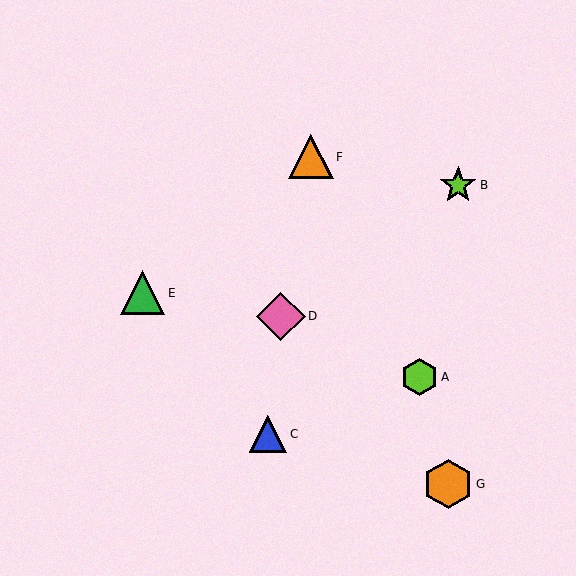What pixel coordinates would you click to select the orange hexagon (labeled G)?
Click at (448, 484) to select the orange hexagon G.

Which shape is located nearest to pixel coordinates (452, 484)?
The orange hexagon (labeled G) at (448, 484) is nearest to that location.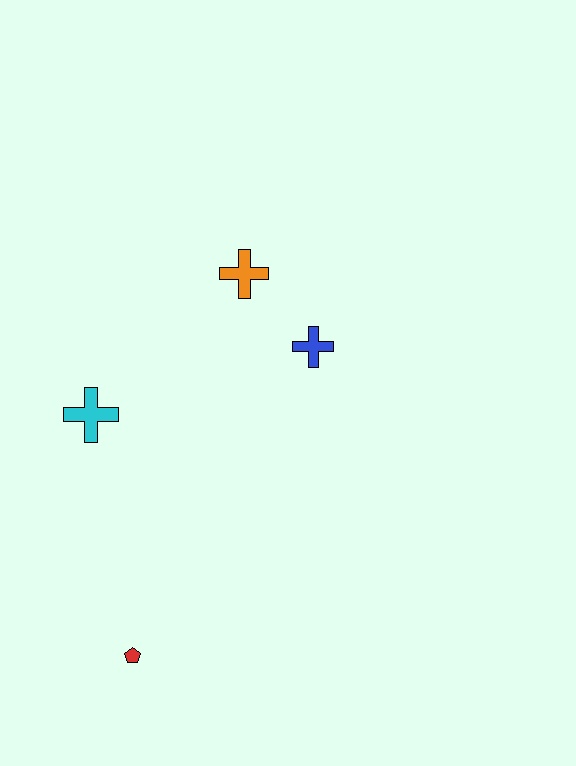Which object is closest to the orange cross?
The blue cross is closest to the orange cross.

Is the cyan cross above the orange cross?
No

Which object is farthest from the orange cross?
The red pentagon is farthest from the orange cross.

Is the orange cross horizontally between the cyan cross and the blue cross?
Yes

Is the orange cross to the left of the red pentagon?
No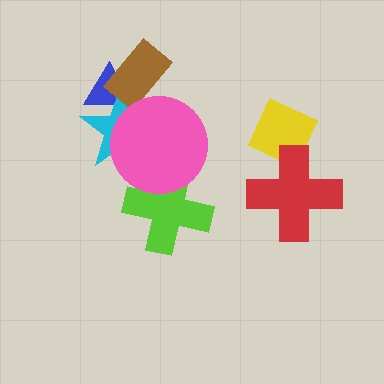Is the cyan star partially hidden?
Yes, it is partially covered by another shape.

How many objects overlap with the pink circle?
2 objects overlap with the pink circle.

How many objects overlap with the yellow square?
1 object overlaps with the yellow square.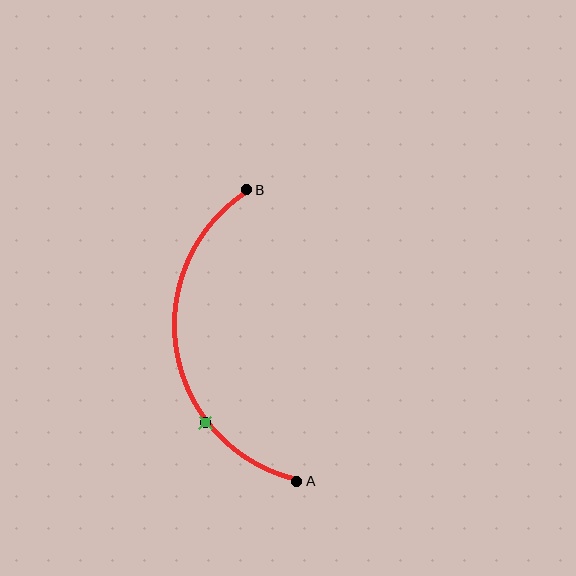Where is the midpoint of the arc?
The arc midpoint is the point on the curve farthest from the straight line joining A and B. It sits to the left of that line.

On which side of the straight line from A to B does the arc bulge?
The arc bulges to the left of the straight line connecting A and B.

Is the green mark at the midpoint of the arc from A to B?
No. The green mark lies on the arc but is closer to endpoint A. The arc midpoint would be at the point on the curve equidistant along the arc from both A and B.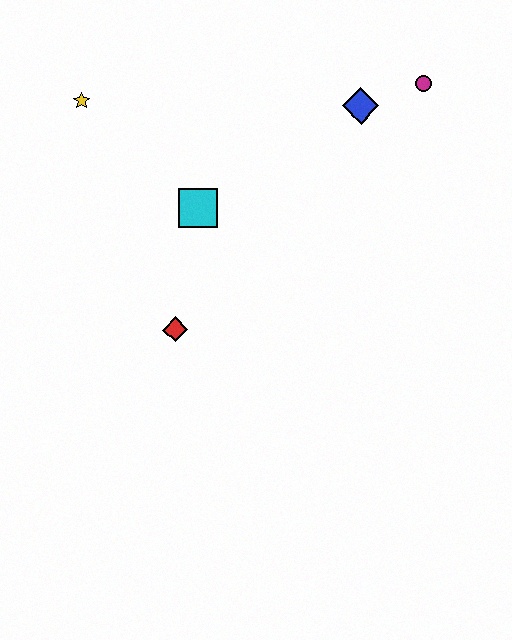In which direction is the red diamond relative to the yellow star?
The red diamond is below the yellow star.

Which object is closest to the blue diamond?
The magenta circle is closest to the blue diamond.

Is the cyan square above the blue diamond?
No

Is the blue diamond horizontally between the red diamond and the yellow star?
No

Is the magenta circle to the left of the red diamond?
No